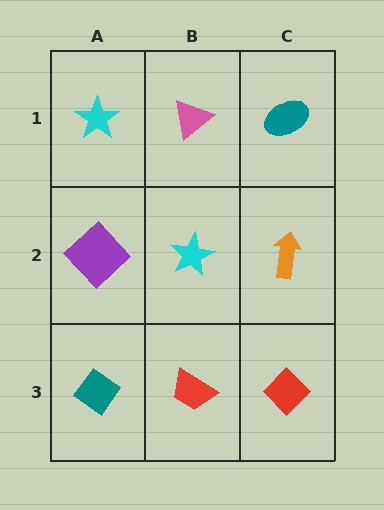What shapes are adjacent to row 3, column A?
A purple diamond (row 2, column A), a red trapezoid (row 3, column B).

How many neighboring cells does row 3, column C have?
2.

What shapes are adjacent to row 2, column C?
A teal ellipse (row 1, column C), a red diamond (row 3, column C), a cyan star (row 2, column B).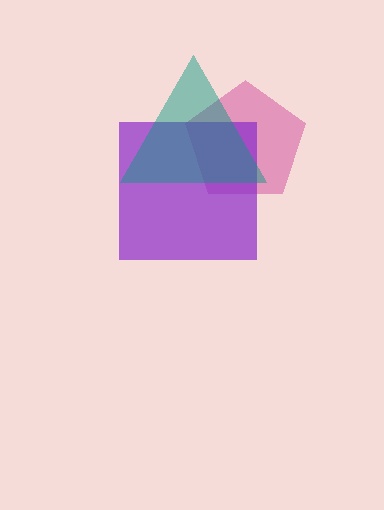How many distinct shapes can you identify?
There are 3 distinct shapes: a magenta pentagon, a purple square, a teal triangle.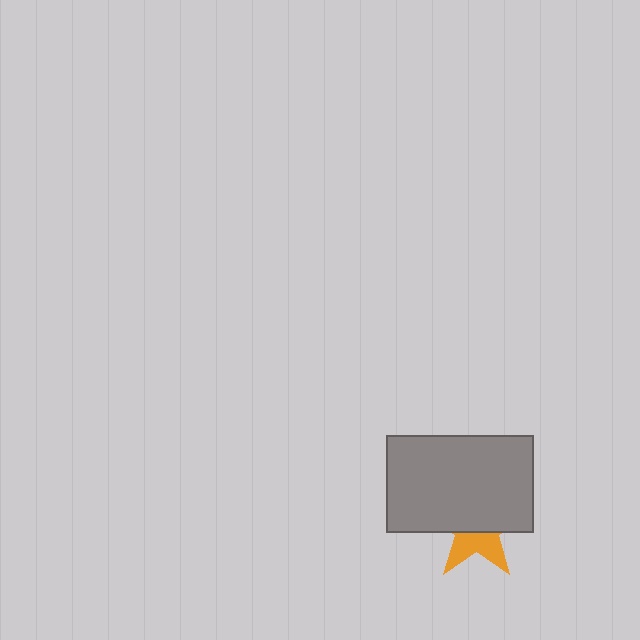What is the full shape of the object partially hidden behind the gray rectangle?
The partially hidden object is an orange star.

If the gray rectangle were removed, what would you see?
You would see the complete orange star.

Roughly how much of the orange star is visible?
A small part of it is visible (roughly 39%).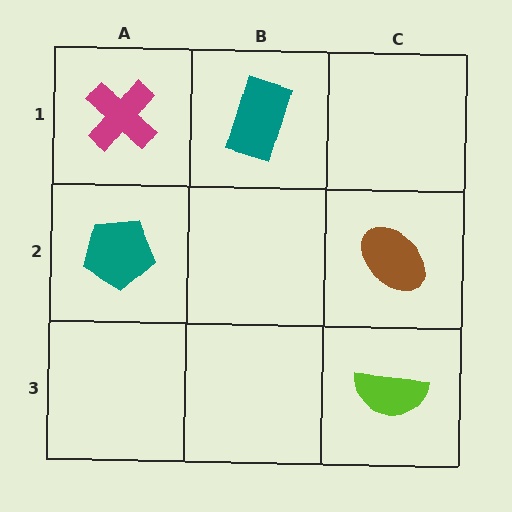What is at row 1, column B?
A teal rectangle.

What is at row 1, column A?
A magenta cross.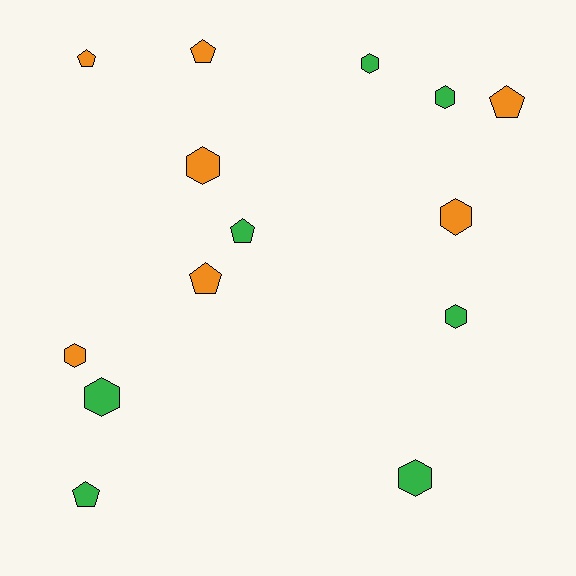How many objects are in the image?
There are 14 objects.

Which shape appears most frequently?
Hexagon, with 8 objects.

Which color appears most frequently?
Green, with 7 objects.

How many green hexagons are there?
There are 5 green hexagons.